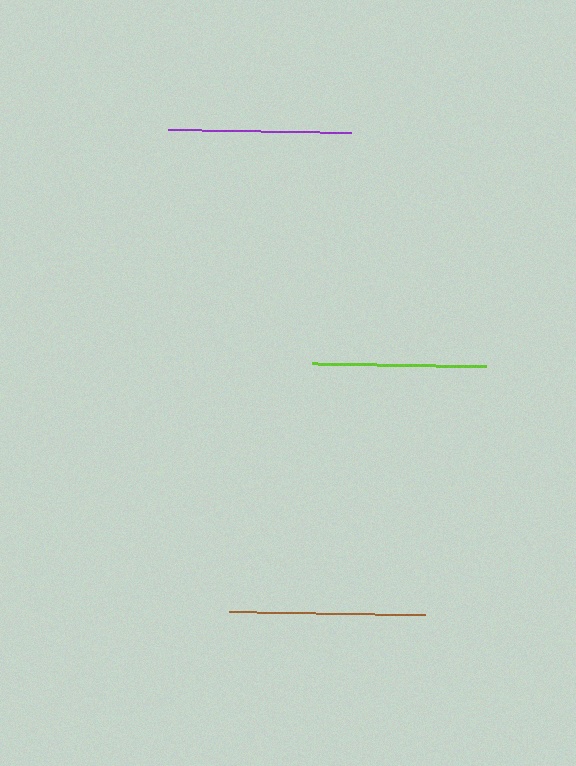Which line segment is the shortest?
The lime line is the shortest at approximately 175 pixels.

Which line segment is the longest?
The brown line is the longest at approximately 196 pixels.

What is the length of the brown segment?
The brown segment is approximately 196 pixels long.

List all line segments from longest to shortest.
From longest to shortest: brown, purple, lime.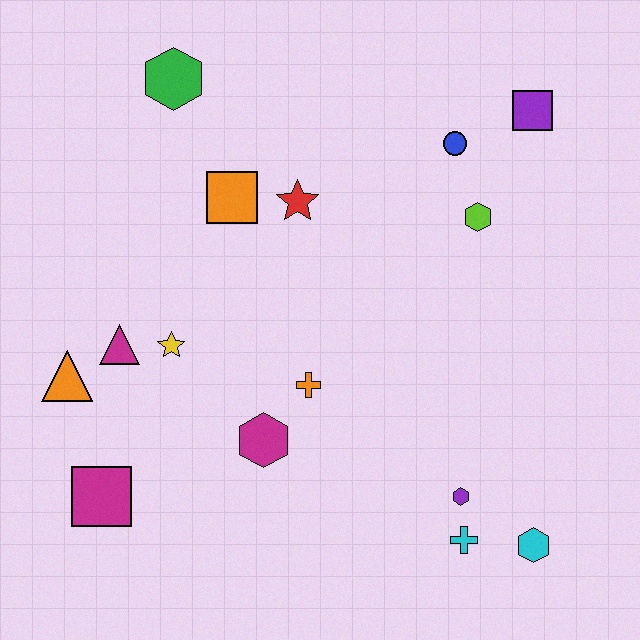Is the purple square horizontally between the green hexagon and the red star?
No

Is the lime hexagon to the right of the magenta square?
Yes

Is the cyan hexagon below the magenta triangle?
Yes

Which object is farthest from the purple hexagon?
The green hexagon is farthest from the purple hexagon.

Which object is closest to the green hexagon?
The orange square is closest to the green hexagon.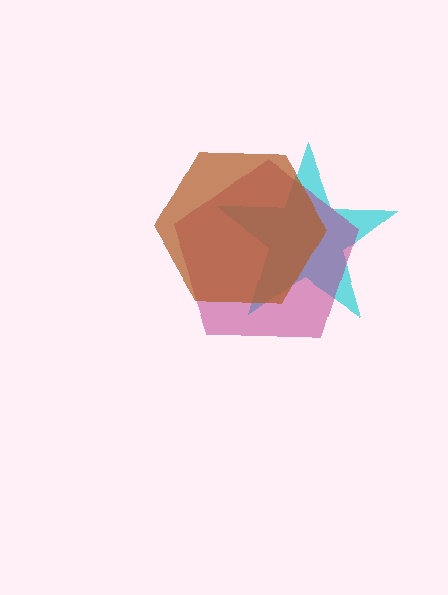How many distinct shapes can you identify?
There are 3 distinct shapes: a cyan star, a magenta pentagon, a brown hexagon.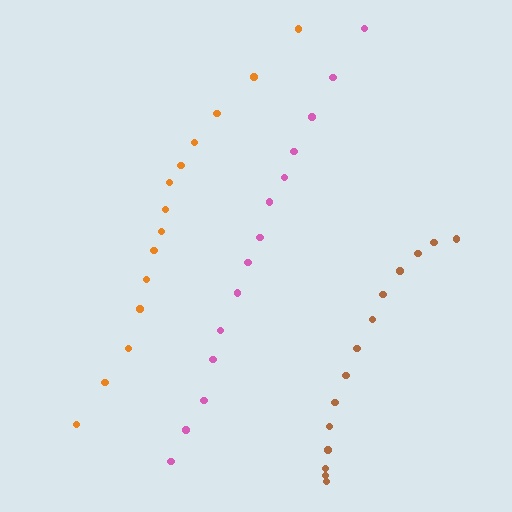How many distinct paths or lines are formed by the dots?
There are 3 distinct paths.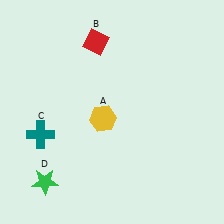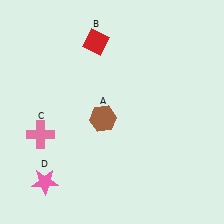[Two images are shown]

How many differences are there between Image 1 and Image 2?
There are 3 differences between the two images.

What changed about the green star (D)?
In Image 1, D is green. In Image 2, it changed to pink.